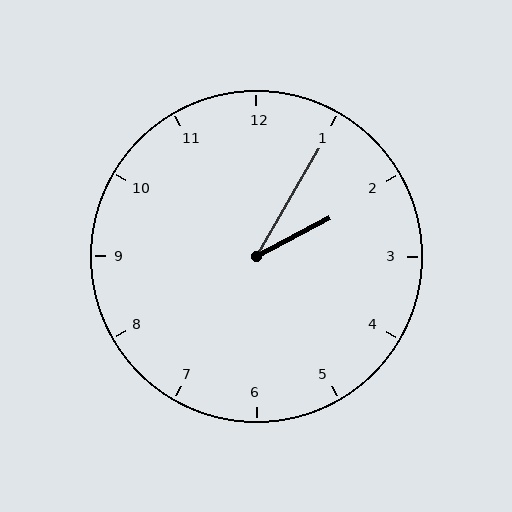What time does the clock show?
2:05.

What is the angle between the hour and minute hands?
Approximately 32 degrees.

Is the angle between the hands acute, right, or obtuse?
It is acute.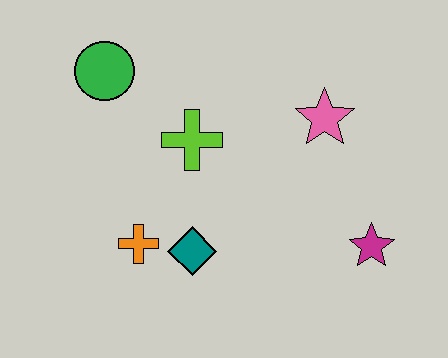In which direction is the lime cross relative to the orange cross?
The lime cross is above the orange cross.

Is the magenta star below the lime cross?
Yes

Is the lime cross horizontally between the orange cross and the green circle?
No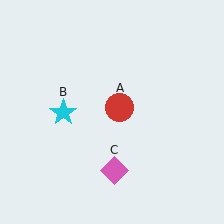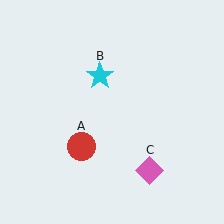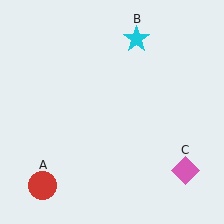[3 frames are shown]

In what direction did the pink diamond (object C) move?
The pink diamond (object C) moved right.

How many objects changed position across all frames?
3 objects changed position: red circle (object A), cyan star (object B), pink diamond (object C).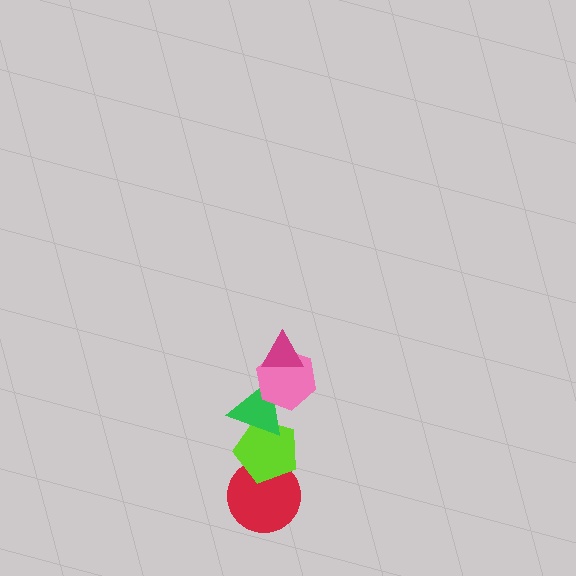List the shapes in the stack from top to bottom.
From top to bottom: the magenta triangle, the pink hexagon, the green triangle, the lime pentagon, the red circle.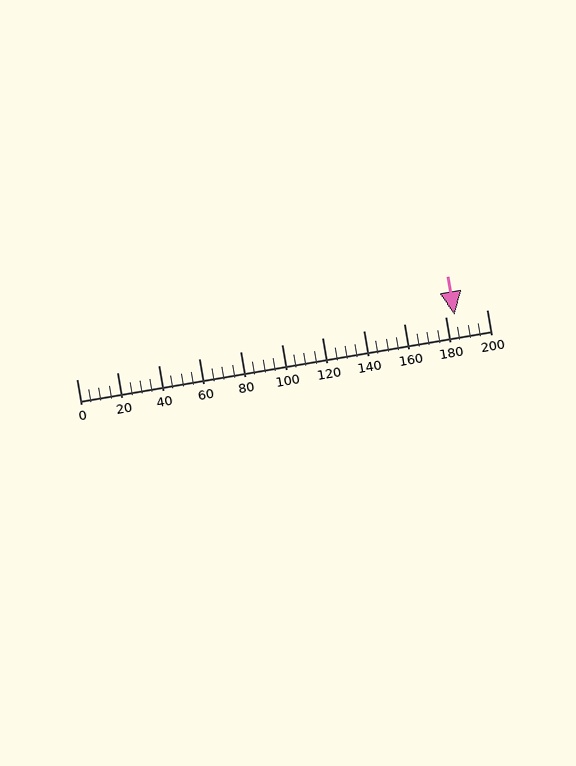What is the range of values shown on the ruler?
The ruler shows values from 0 to 200.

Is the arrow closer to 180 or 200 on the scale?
The arrow is closer to 180.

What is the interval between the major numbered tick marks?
The major tick marks are spaced 20 units apart.